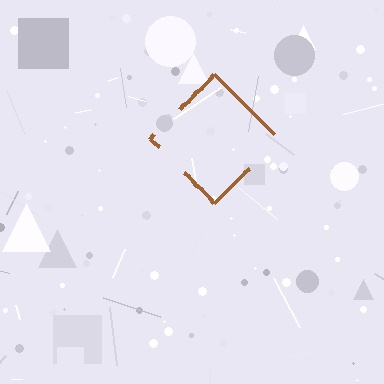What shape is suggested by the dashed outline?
The dashed outline suggests a diamond.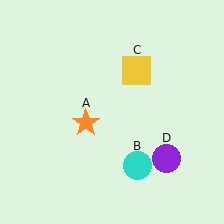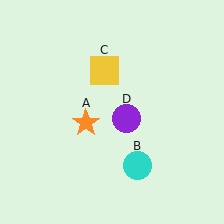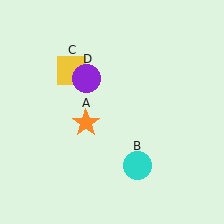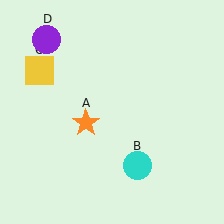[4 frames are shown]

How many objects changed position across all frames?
2 objects changed position: yellow square (object C), purple circle (object D).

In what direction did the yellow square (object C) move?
The yellow square (object C) moved left.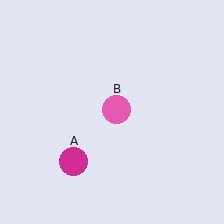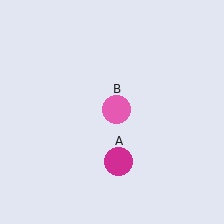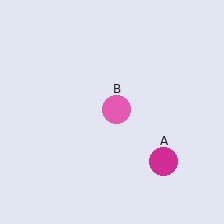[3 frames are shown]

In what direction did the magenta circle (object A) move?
The magenta circle (object A) moved right.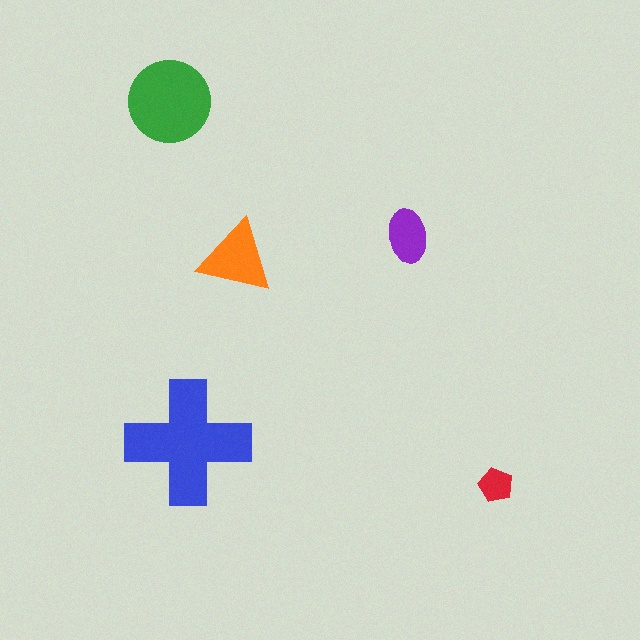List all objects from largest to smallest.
The blue cross, the green circle, the orange triangle, the purple ellipse, the red pentagon.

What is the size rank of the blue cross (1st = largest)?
1st.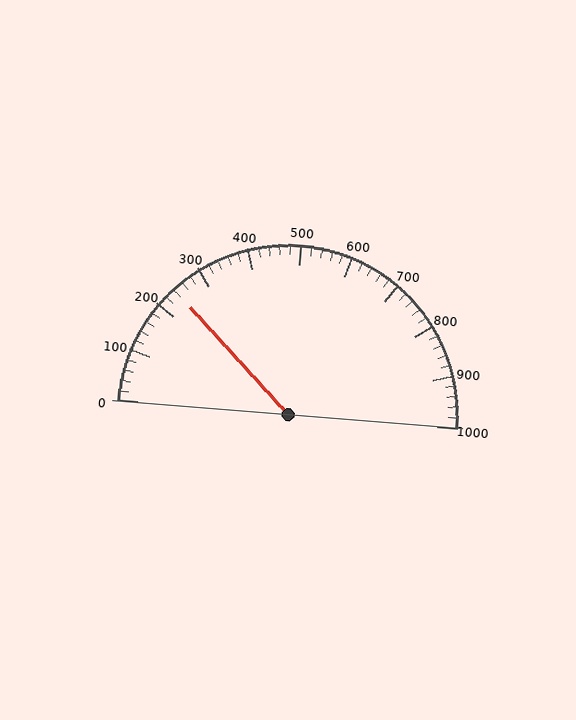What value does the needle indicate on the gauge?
The needle indicates approximately 240.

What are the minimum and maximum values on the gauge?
The gauge ranges from 0 to 1000.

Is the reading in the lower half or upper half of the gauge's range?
The reading is in the lower half of the range (0 to 1000).